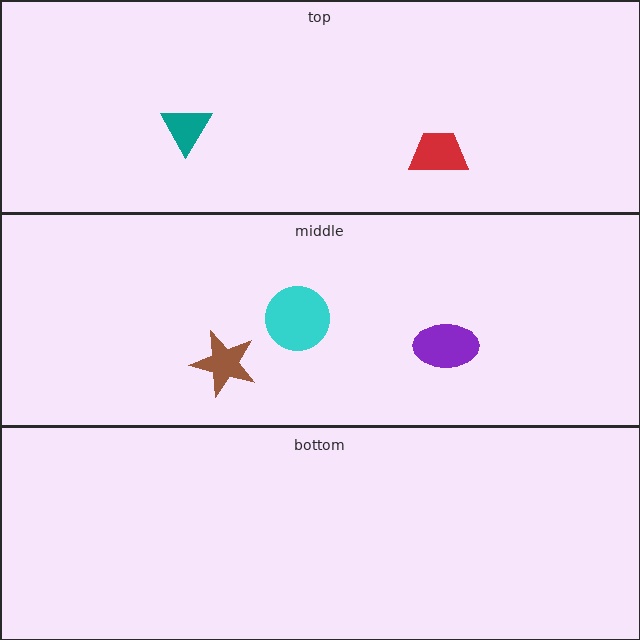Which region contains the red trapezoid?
The top region.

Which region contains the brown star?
The middle region.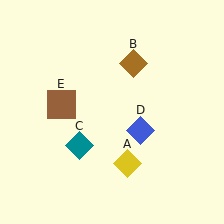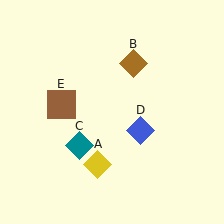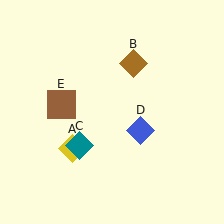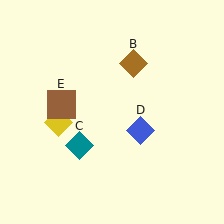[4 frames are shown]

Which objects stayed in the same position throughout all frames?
Brown diamond (object B) and teal diamond (object C) and blue diamond (object D) and brown square (object E) remained stationary.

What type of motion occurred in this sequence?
The yellow diamond (object A) rotated clockwise around the center of the scene.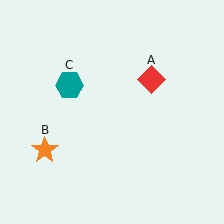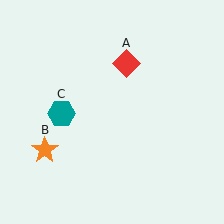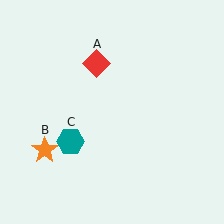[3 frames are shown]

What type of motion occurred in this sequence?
The red diamond (object A), teal hexagon (object C) rotated counterclockwise around the center of the scene.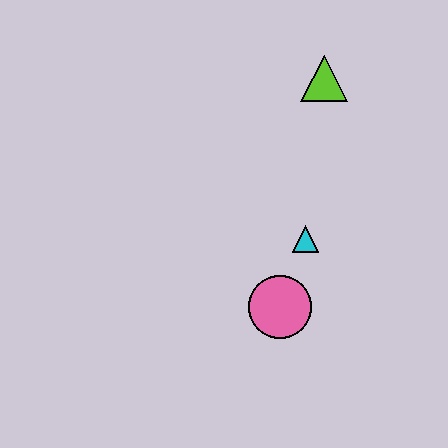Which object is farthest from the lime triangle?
The pink circle is farthest from the lime triangle.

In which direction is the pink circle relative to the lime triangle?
The pink circle is below the lime triangle.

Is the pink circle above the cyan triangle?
No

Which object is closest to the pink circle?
The cyan triangle is closest to the pink circle.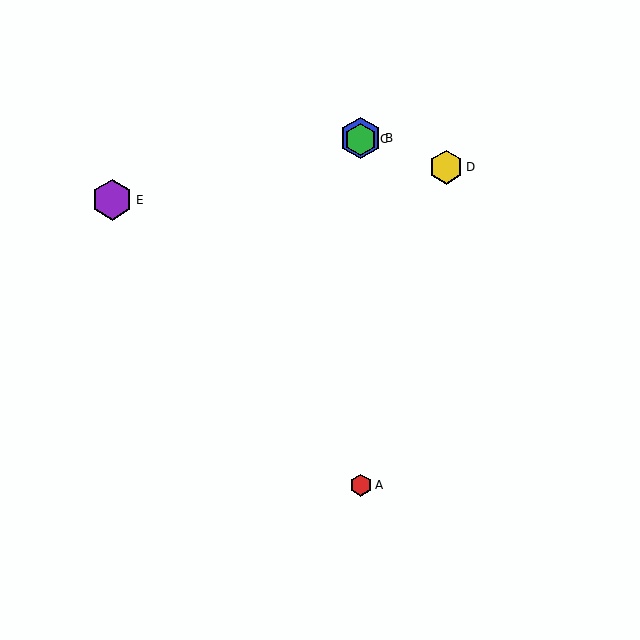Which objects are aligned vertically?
Objects A, B, C are aligned vertically.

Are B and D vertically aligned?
No, B is at x≈361 and D is at x≈446.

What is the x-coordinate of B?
Object B is at x≈361.